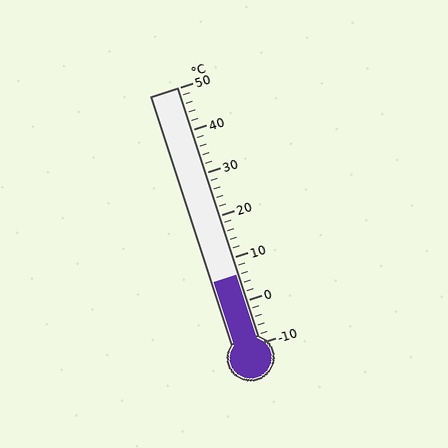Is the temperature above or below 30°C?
The temperature is below 30°C.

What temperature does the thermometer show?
The thermometer shows approximately 6°C.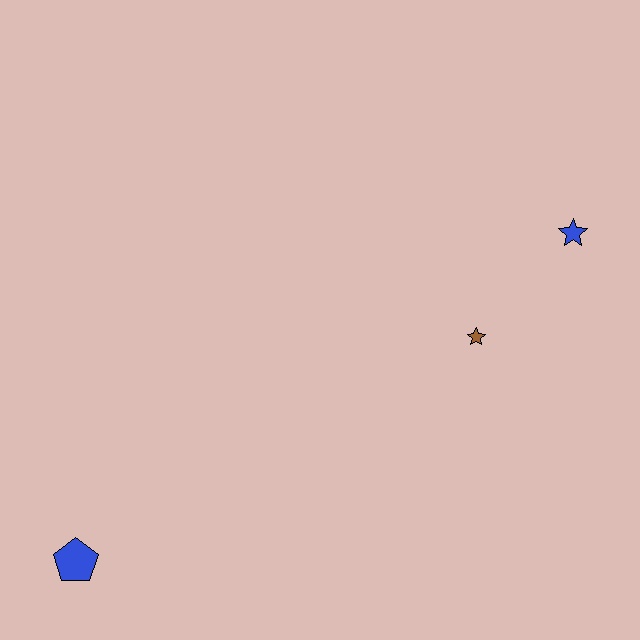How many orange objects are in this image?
There are no orange objects.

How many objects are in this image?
There are 3 objects.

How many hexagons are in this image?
There are no hexagons.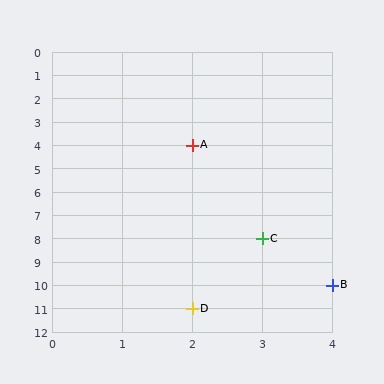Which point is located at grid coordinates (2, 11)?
Point D is at (2, 11).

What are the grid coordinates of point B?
Point B is at grid coordinates (4, 10).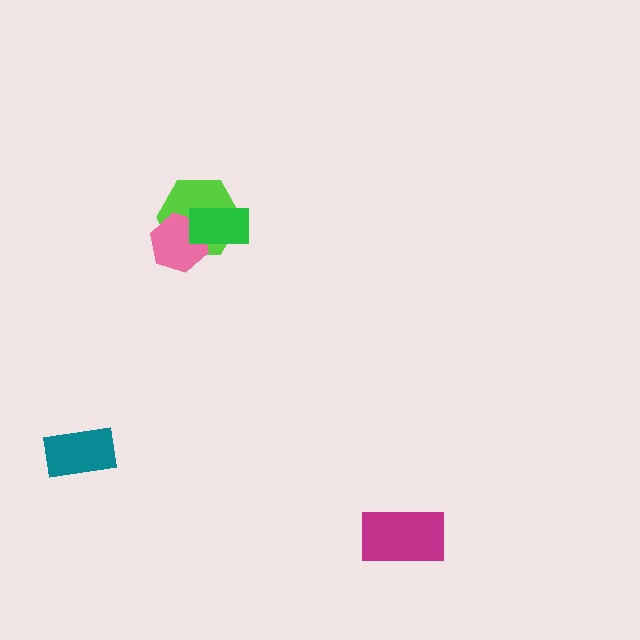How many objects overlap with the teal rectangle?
0 objects overlap with the teal rectangle.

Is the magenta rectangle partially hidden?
No, no other shape covers it.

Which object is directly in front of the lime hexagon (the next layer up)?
The pink hexagon is directly in front of the lime hexagon.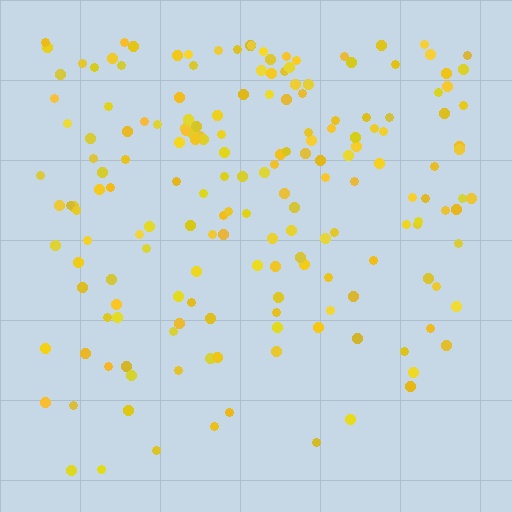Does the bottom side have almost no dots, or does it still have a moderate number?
Still a moderate number, just noticeably fewer than the top.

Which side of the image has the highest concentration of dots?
The top.